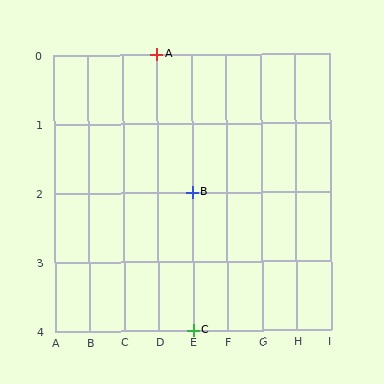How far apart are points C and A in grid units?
Points C and A are 1 column and 4 rows apart (about 4.1 grid units diagonally).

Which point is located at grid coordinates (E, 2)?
Point B is at (E, 2).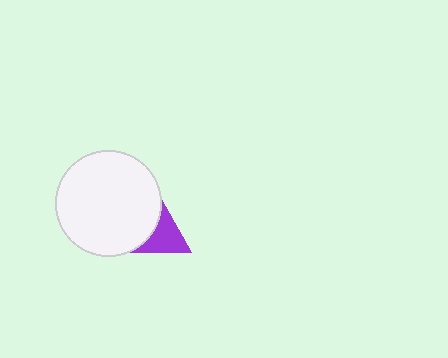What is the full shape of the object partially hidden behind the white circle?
The partially hidden object is a purple triangle.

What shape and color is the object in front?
The object in front is a white circle.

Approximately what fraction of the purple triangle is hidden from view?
Roughly 70% of the purple triangle is hidden behind the white circle.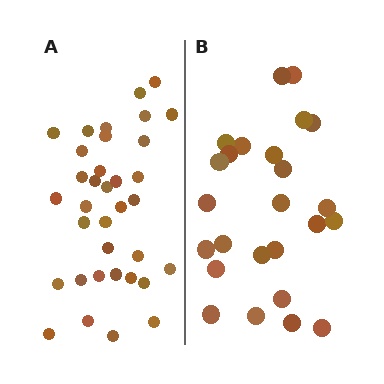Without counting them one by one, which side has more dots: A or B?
Region A (the left region) has more dots.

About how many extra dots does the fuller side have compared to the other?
Region A has roughly 10 or so more dots than region B.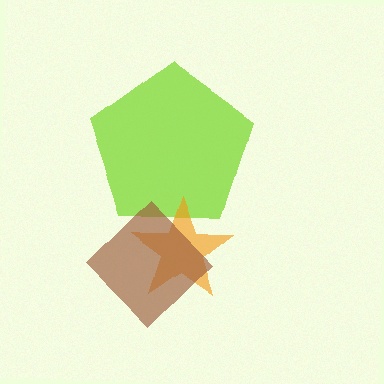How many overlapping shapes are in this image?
There are 3 overlapping shapes in the image.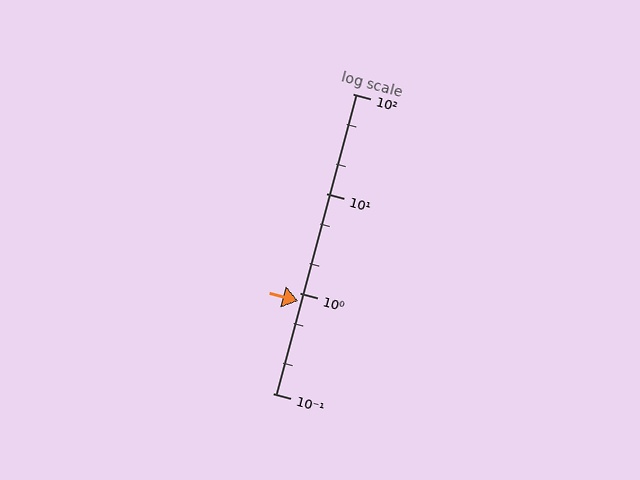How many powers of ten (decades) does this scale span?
The scale spans 3 decades, from 0.1 to 100.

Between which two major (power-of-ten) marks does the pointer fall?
The pointer is between 0.1 and 1.